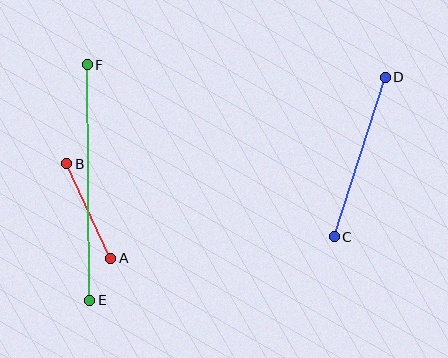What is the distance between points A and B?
The distance is approximately 104 pixels.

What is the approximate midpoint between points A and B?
The midpoint is at approximately (89, 211) pixels.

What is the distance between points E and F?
The distance is approximately 236 pixels.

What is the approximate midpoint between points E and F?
The midpoint is at approximately (88, 182) pixels.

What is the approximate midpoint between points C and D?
The midpoint is at approximately (360, 157) pixels.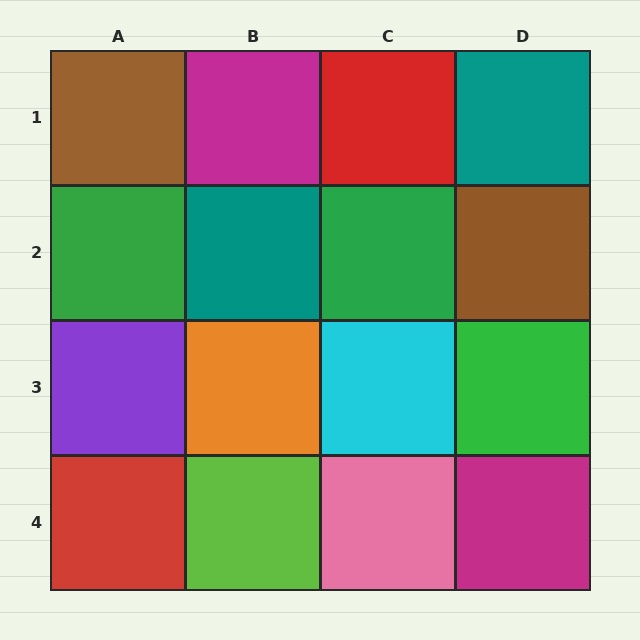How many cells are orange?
1 cell is orange.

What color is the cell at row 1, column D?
Teal.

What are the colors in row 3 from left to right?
Purple, orange, cyan, green.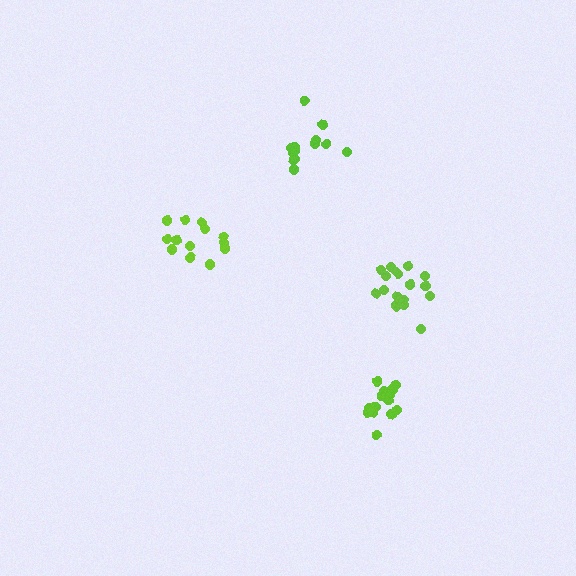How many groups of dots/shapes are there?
There are 4 groups.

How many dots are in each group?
Group 1: 15 dots, Group 2: 13 dots, Group 3: 18 dots, Group 4: 12 dots (58 total).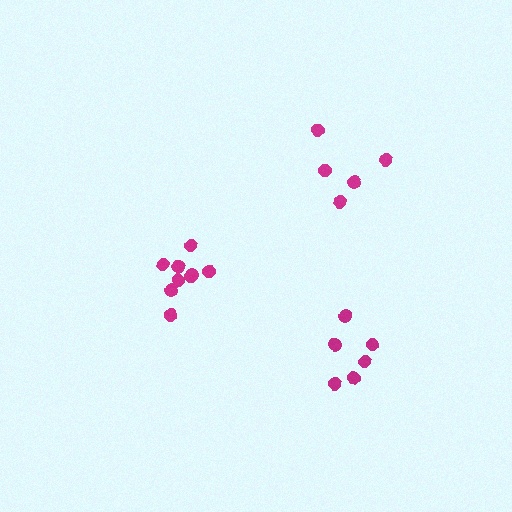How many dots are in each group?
Group 1: 9 dots, Group 2: 5 dots, Group 3: 6 dots (20 total).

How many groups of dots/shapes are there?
There are 3 groups.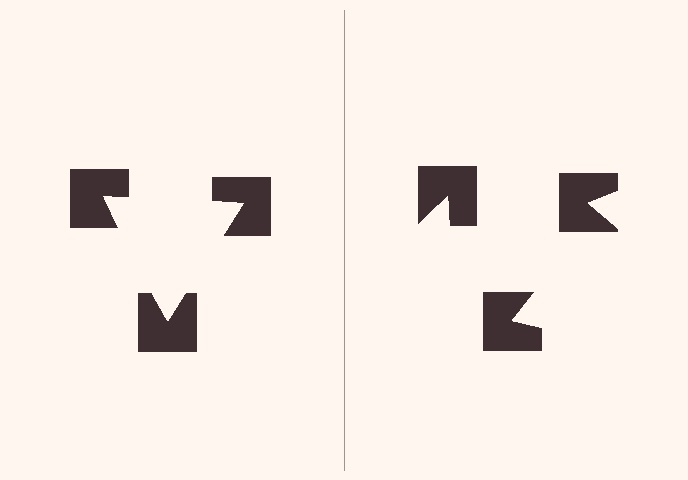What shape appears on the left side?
An illusory triangle.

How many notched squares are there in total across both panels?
6 — 3 on each side.